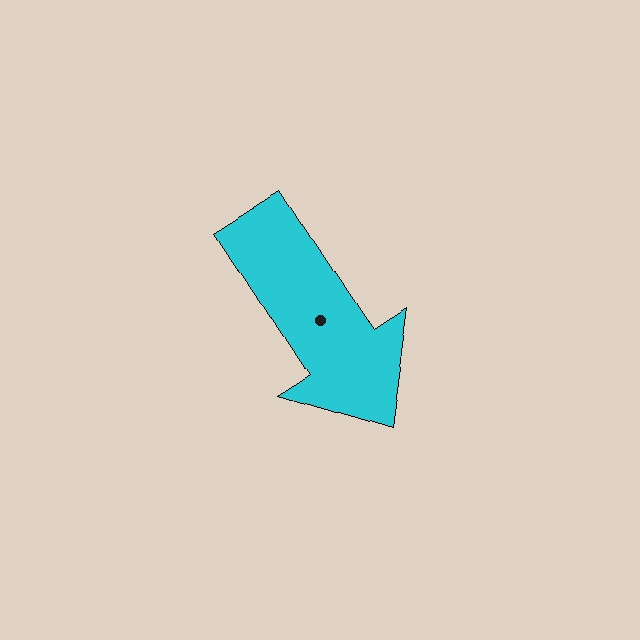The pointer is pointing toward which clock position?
Roughly 5 o'clock.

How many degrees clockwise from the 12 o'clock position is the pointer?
Approximately 147 degrees.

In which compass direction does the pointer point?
Southeast.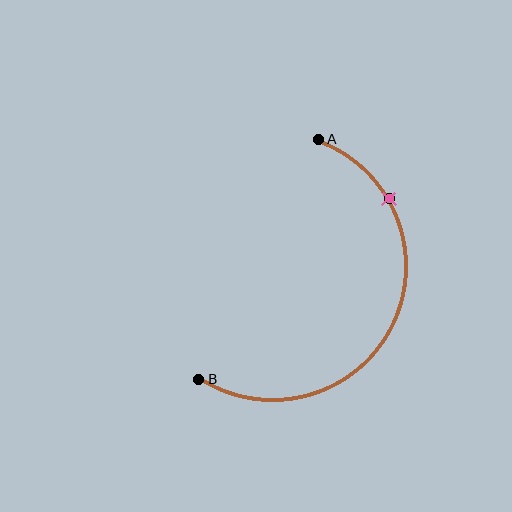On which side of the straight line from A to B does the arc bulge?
The arc bulges to the right of the straight line connecting A and B.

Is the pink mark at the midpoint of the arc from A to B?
No. The pink mark lies on the arc but is closer to endpoint A. The arc midpoint would be at the point on the curve equidistant along the arc from both A and B.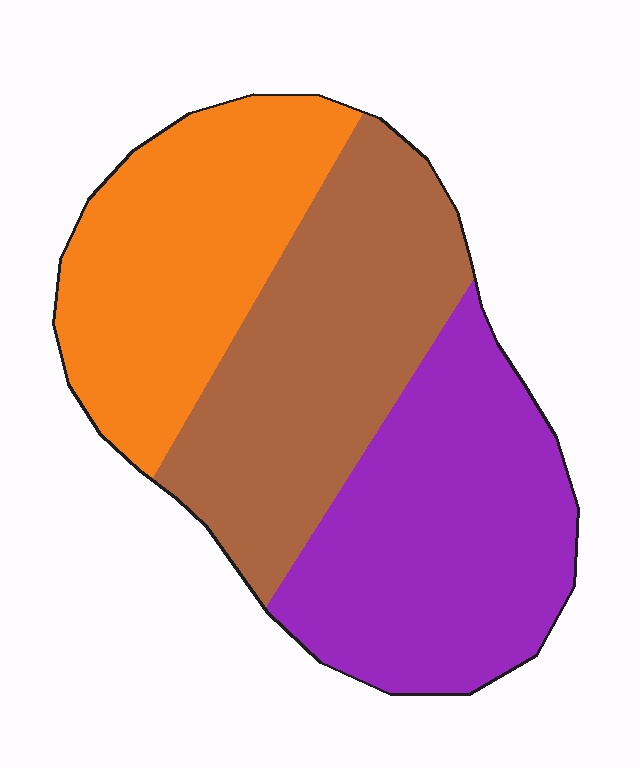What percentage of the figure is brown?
Brown covers 34% of the figure.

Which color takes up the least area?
Orange, at roughly 30%.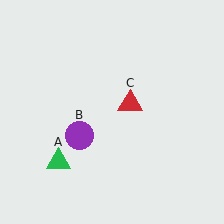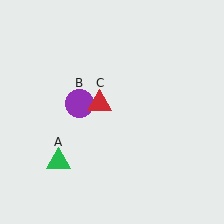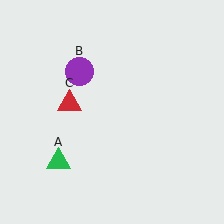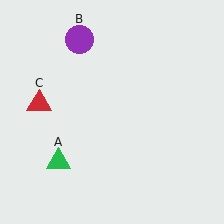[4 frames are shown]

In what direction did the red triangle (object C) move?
The red triangle (object C) moved left.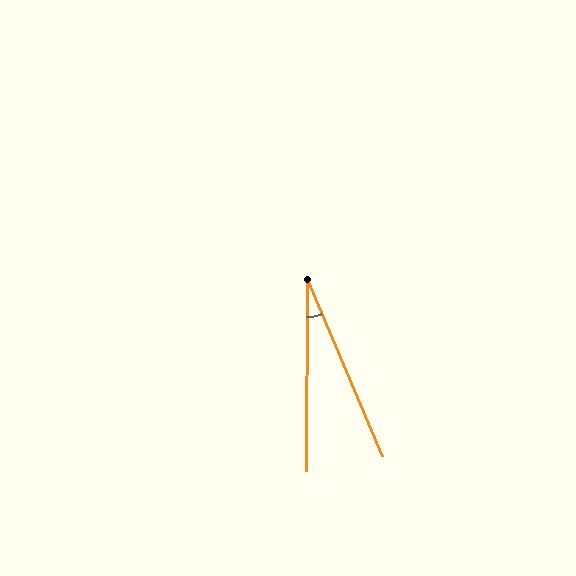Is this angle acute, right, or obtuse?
It is acute.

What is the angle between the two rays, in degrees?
Approximately 23 degrees.